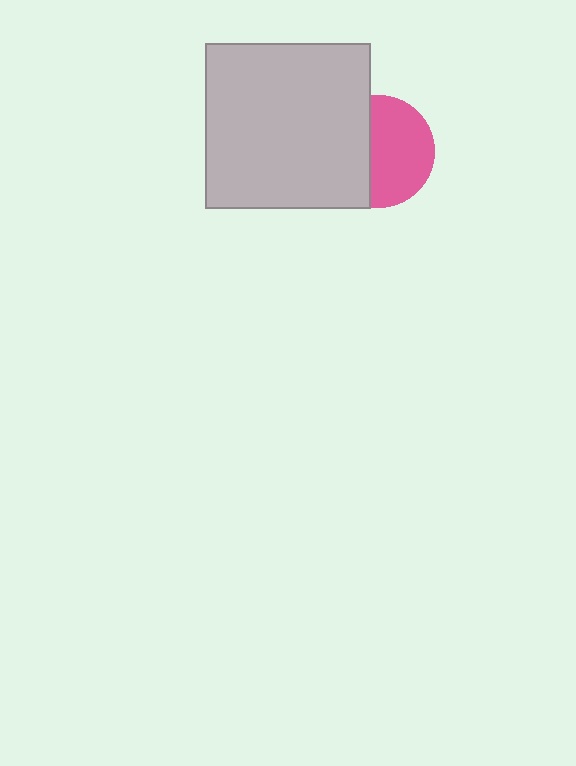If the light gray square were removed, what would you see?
You would see the complete pink circle.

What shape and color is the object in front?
The object in front is a light gray square.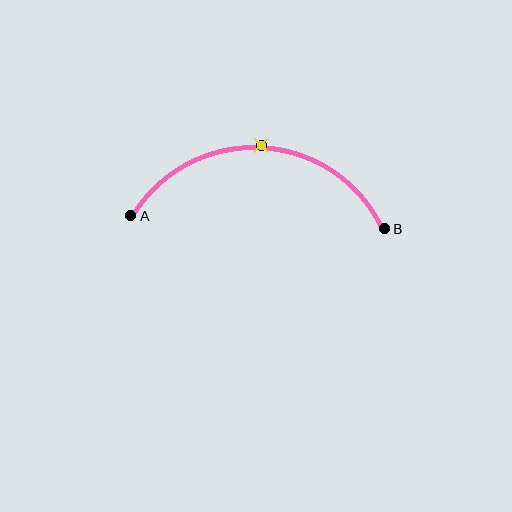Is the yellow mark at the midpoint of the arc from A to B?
Yes. The yellow mark lies on the arc at equal arc-length from both A and B — it is the arc midpoint.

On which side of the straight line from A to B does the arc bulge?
The arc bulges above the straight line connecting A and B.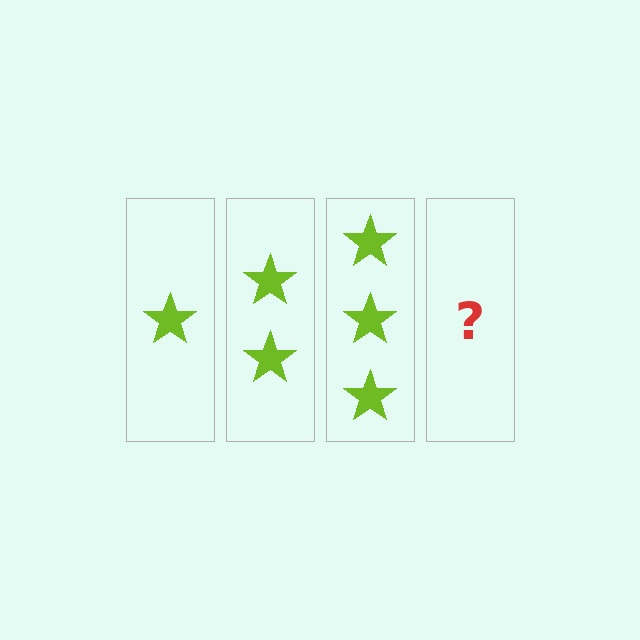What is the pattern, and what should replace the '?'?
The pattern is that each step adds one more star. The '?' should be 4 stars.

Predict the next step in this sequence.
The next step is 4 stars.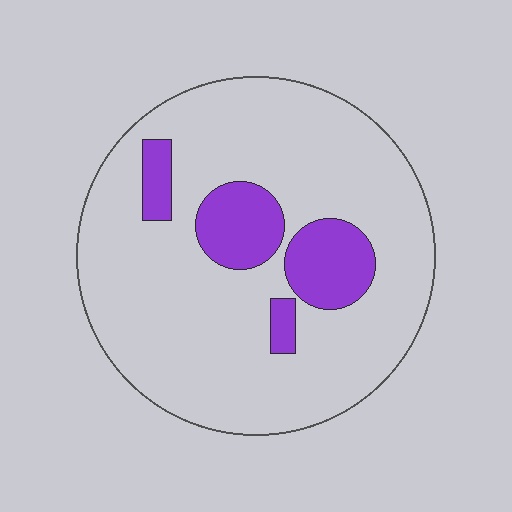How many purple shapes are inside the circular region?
4.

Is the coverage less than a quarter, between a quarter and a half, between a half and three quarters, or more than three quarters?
Less than a quarter.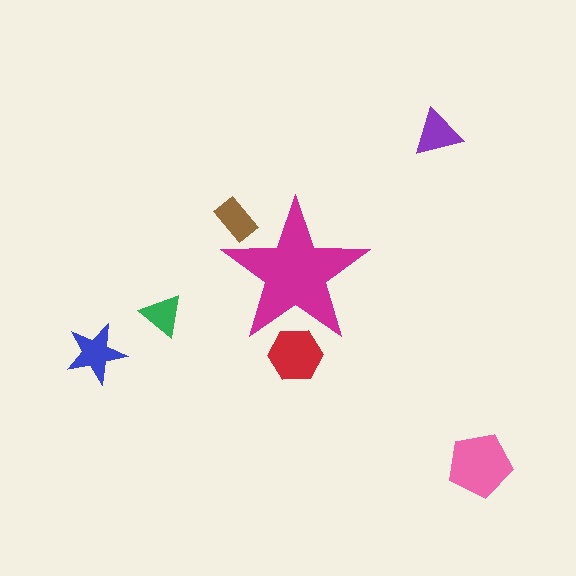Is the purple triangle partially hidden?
No, the purple triangle is fully visible.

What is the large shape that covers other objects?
A magenta star.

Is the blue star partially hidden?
No, the blue star is fully visible.